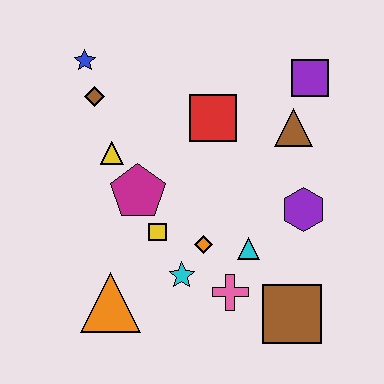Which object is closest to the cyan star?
The orange diamond is closest to the cyan star.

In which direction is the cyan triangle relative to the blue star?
The cyan triangle is below the blue star.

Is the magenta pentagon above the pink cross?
Yes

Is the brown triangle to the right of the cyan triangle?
Yes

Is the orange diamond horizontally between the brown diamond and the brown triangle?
Yes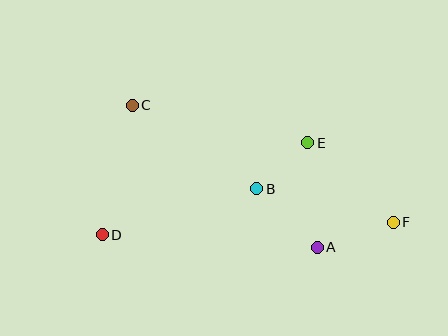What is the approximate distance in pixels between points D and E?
The distance between D and E is approximately 225 pixels.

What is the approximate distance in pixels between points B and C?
The distance between B and C is approximately 150 pixels.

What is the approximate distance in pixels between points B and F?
The distance between B and F is approximately 141 pixels.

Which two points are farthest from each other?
Points D and F are farthest from each other.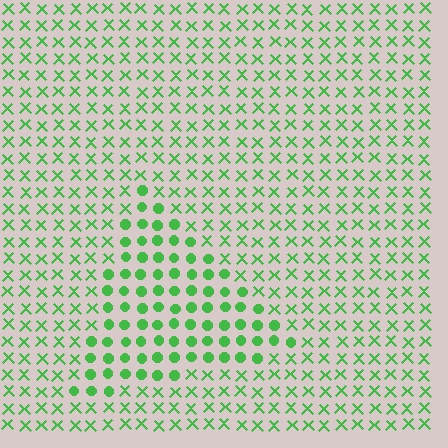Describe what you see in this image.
The image is filled with small green elements arranged in a uniform grid. A triangle-shaped region contains circles, while the surrounding area contains X marks. The boundary is defined purely by the change in element shape.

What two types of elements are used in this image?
The image uses circles inside the triangle region and X marks outside it.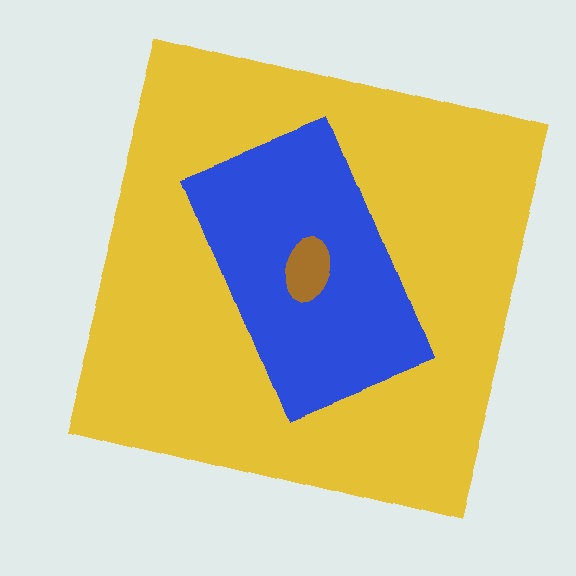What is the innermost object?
The brown ellipse.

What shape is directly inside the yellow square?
The blue rectangle.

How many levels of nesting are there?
3.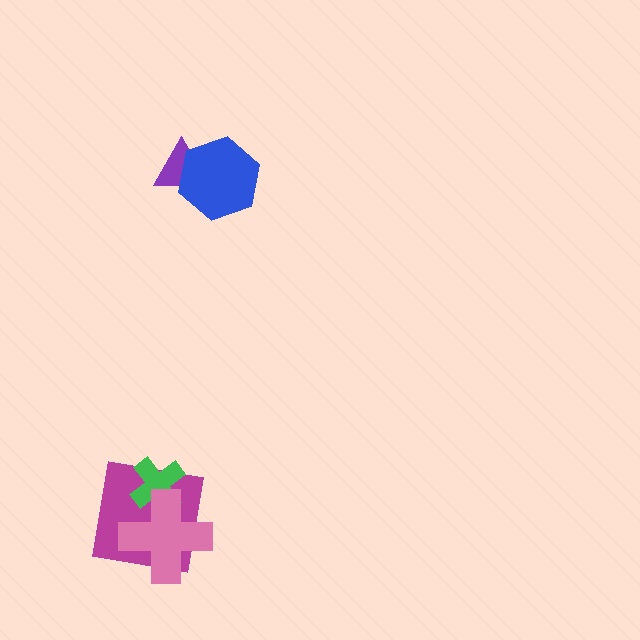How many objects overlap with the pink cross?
2 objects overlap with the pink cross.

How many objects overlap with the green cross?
2 objects overlap with the green cross.